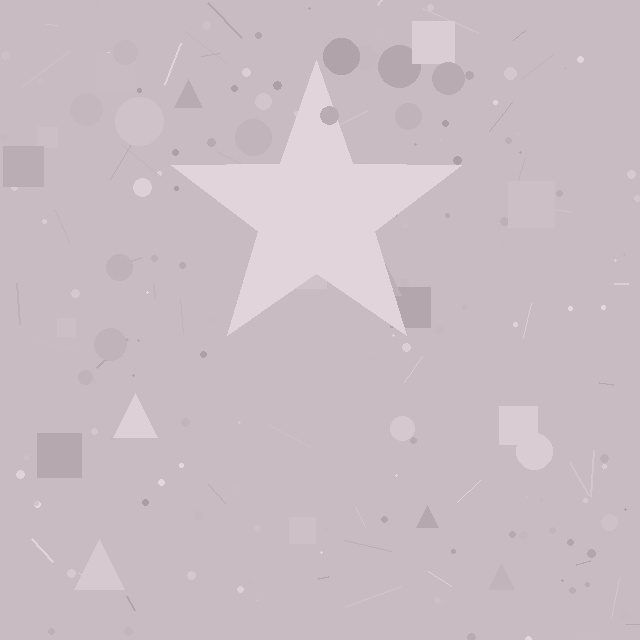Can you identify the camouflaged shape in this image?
The camouflaged shape is a star.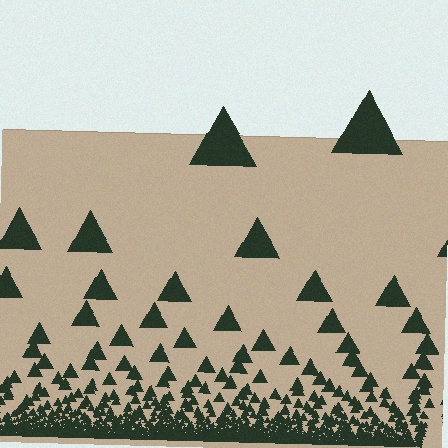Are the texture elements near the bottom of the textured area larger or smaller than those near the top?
Smaller. The gradient is inverted — elements near the bottom are smaller and denser.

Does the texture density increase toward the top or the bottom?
Density increases toward the bottom.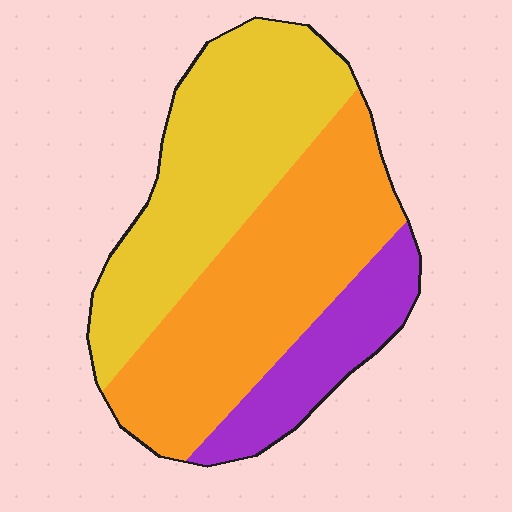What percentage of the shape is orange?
Orange covers 43% of the shape.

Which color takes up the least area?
Purple, at roughly 15%.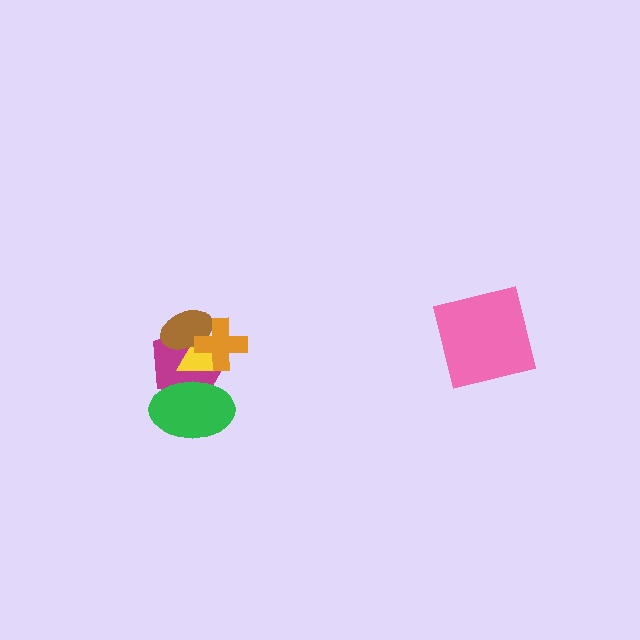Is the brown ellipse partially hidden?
Yes, it is partially covered by another shape.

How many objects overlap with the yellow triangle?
4 objects overlap with the yellow triangle.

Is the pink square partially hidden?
No, no other shape covers it.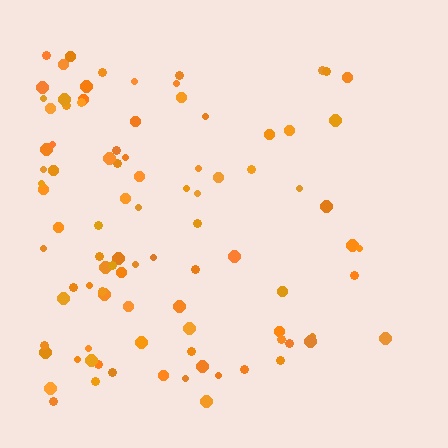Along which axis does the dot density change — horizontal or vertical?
Horizontal.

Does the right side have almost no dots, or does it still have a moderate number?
Still a moderate number, just noticeably fewer than the left.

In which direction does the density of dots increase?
From right to left, with the left side densest.